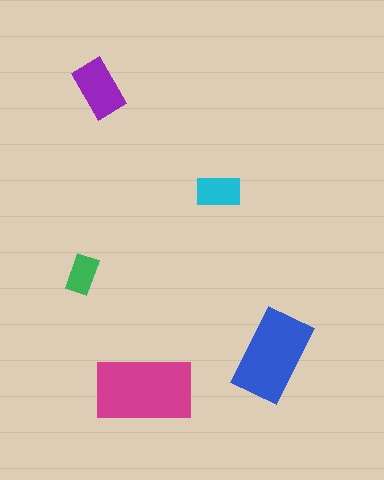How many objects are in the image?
There are 5 objects in the image.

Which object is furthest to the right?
The blue rectangle is rightmost.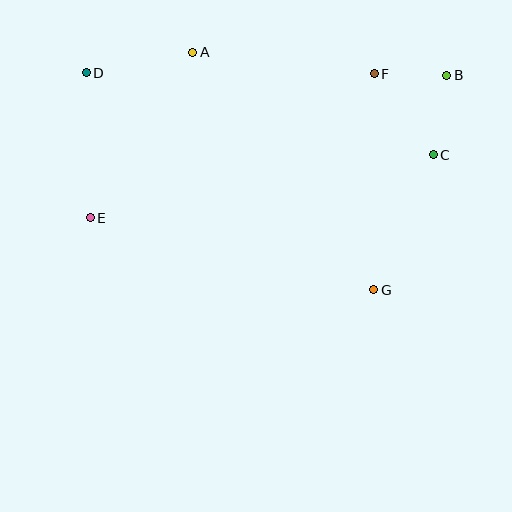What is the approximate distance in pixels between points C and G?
The distance between C and G is approximately 148 pixels.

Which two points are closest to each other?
Points B and F are closest to each other.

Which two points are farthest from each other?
Points B and E are farthest from each other.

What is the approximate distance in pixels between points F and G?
The distance between F and G is approximately 216 pixels.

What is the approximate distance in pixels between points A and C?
The distance between A and C is approximately 261 pixels.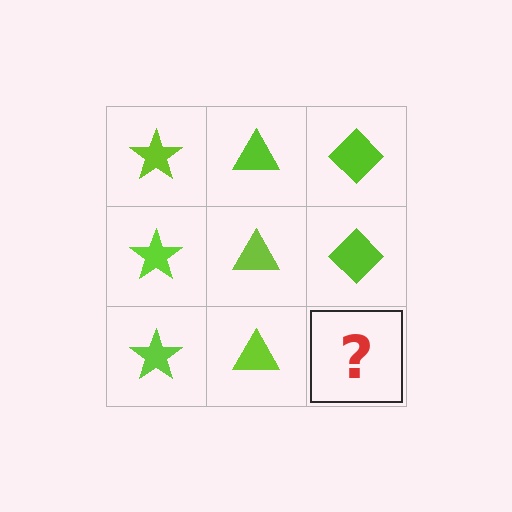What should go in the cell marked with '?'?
The missing cell should contain a lime diamond.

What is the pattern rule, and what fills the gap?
The rule is that each column has a consistent shape. The gap should be filled with a lime diamond.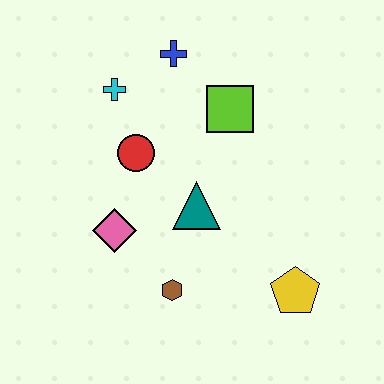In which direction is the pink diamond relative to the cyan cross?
The pink diamond is below the cyan cross.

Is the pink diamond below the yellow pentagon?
No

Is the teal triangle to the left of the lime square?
Yes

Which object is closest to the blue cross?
The cyan cross is closest to the blue cross.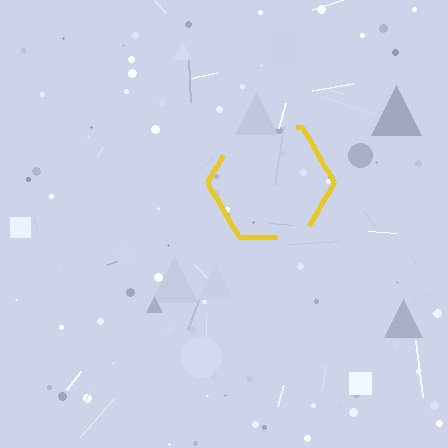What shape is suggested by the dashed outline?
The dashed outline suggests a hexagon.